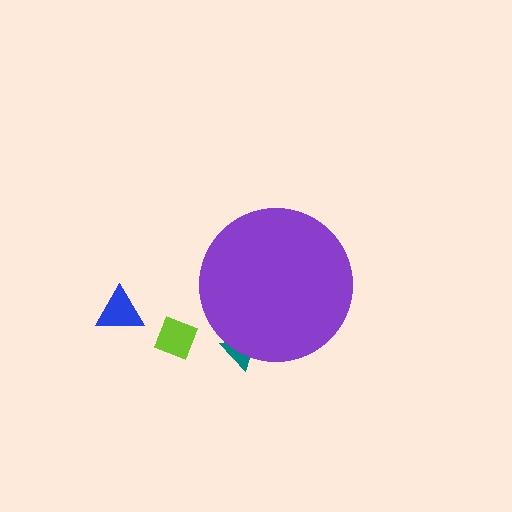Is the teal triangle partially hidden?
Yes, the teal triangle is partially hidden behind the purple circle.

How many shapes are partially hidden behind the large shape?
1 shape is partially hidden.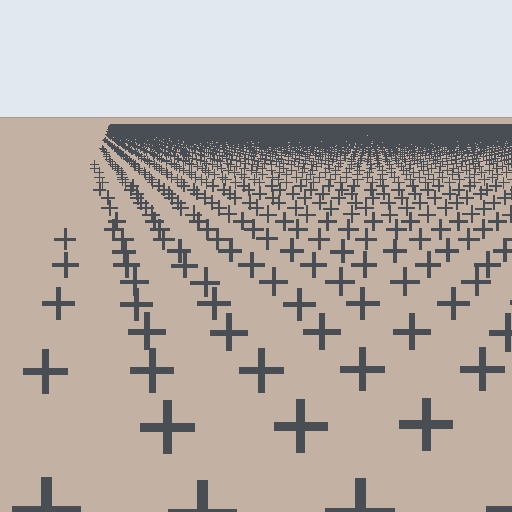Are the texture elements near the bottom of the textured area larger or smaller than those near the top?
Larger. Near the bottom, elements are closer to the viewer and appear at a bigger on-screen size.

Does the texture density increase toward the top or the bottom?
Density increases toward the top.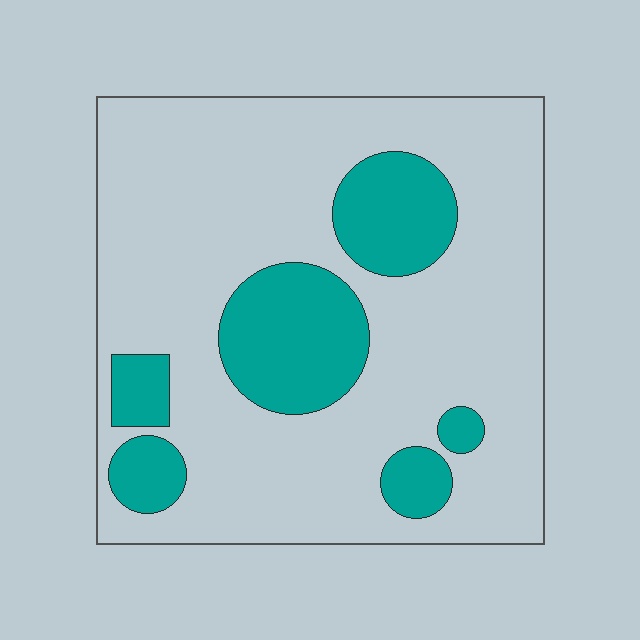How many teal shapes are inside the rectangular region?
6.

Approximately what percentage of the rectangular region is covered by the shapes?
Approximately 25%.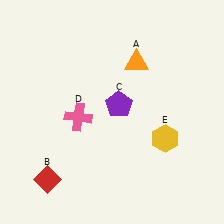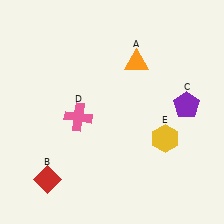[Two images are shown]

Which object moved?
The purple pentagon (C) moved right.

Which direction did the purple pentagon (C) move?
The purple pentagon (C) moved right.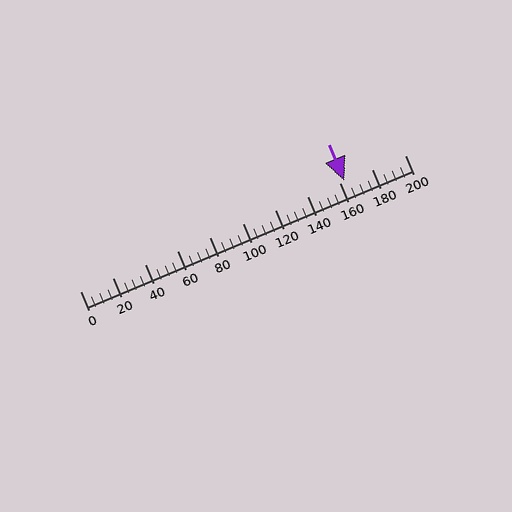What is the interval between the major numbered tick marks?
The major tick marks are spaced 20 units apart.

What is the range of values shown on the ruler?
The ruler shows values from 0 to 200.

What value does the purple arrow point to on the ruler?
The purple arrow points to approximately 163.